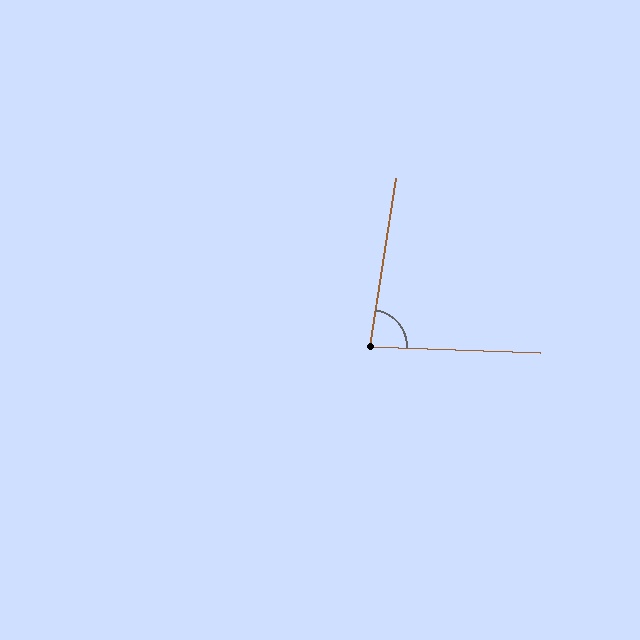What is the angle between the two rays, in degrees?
Approximately 83 degrees.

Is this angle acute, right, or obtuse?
It is acute.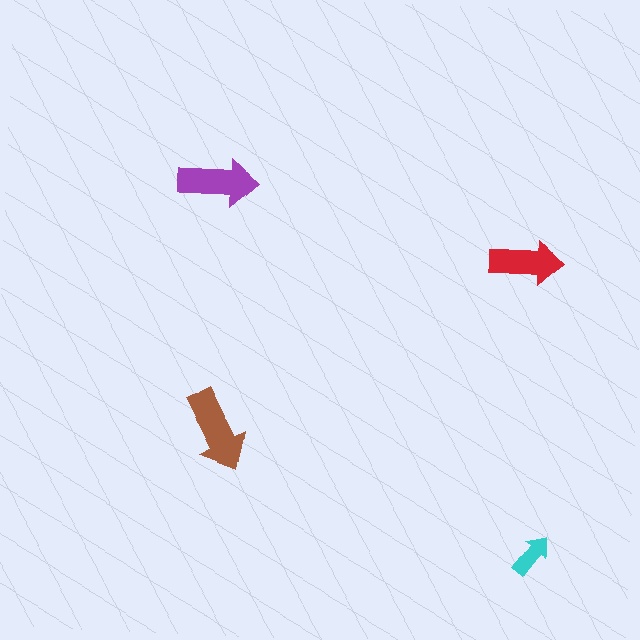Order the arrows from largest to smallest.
the brown one, the purple one, the red one, the cyan one.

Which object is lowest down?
The cyan arrow is bottommost.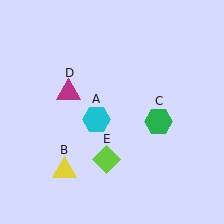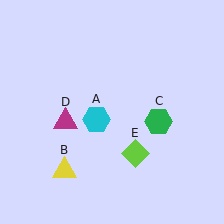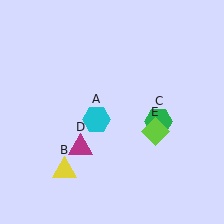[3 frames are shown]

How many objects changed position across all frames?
2 objects changed position: magenta triangle (object D), lime diamond (object E).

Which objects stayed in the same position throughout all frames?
Cyan hexagon (object A) and yellow triangle (object B) and green hexagon (object C) remained stationary.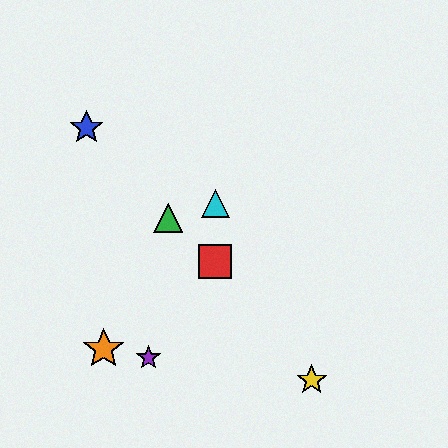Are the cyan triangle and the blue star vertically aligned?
No, the cyan triangle is at x≈215 and the blue star is at x≈86.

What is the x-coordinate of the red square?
The red square is at x≈215.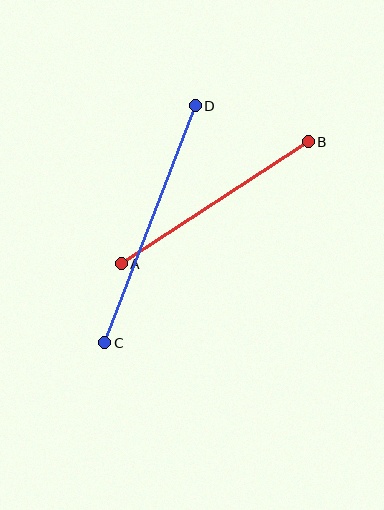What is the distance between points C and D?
The distance is approximately 254 pixels.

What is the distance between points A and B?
The distance is approximately 223 pixels.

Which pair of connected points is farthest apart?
Points C and D are farthest apart.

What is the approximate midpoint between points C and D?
The midpoint is at approximately (150, 224) pixels.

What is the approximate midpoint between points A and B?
The midpoint is at approximately (215, 203) pixels.